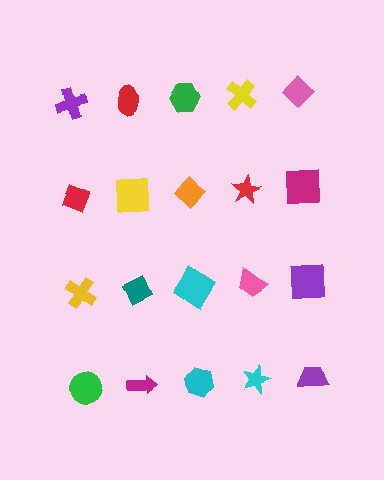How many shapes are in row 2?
5 shapes.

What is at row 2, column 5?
A magenta square.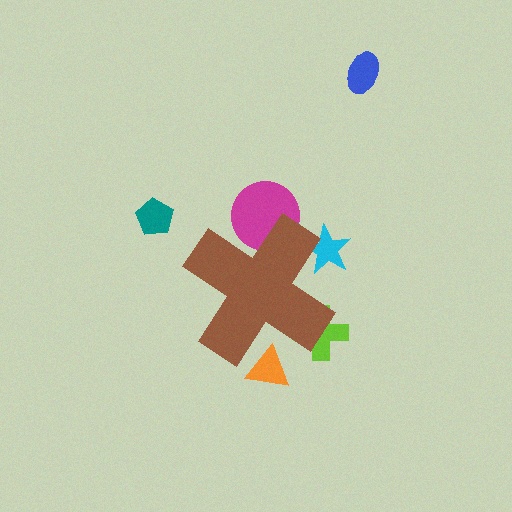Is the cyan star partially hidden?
Yes, the cyan star is partially hidden behind the brown cross.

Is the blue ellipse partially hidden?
No, the blue ellipse is fully visible.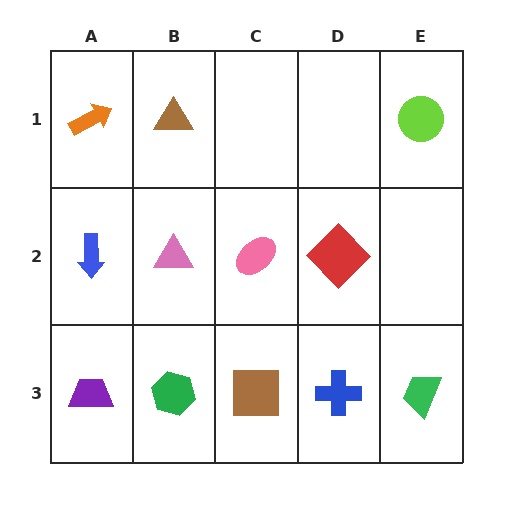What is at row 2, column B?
A pink triangle.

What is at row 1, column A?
An orange arrow.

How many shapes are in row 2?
4 shapes.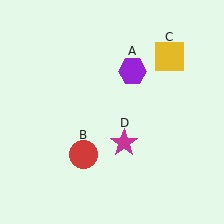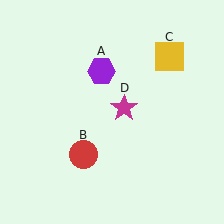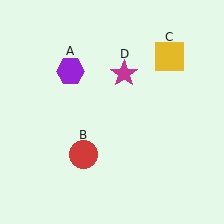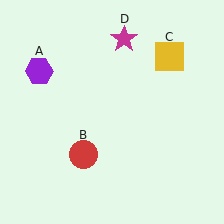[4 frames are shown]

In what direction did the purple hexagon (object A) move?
The purple hexagon (object A) moved left.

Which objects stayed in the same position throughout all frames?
Red circle (object B) and yellow square (object C) remained stationary.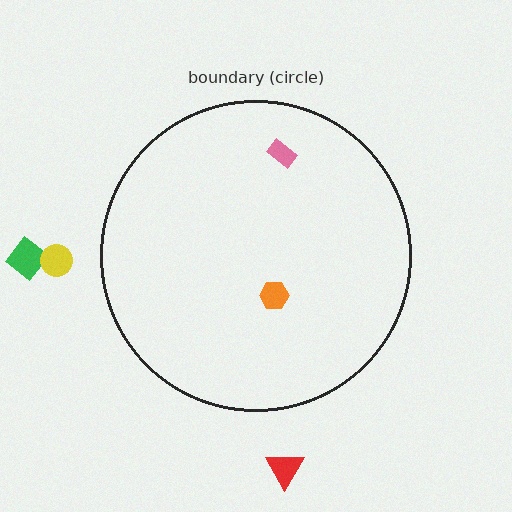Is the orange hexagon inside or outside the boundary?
Inside.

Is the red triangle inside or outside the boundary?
Outside.